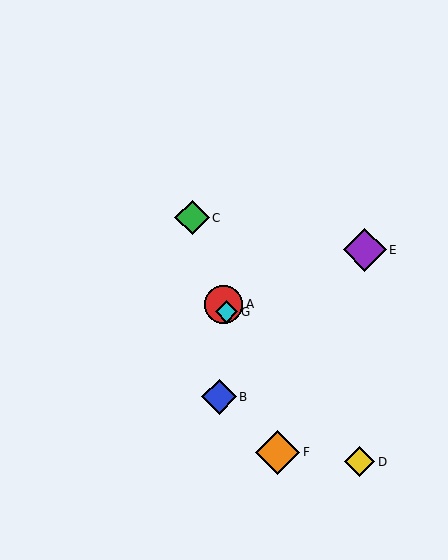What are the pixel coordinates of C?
Object C is at (192, 218).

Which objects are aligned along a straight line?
Objects A, C, F, G are aligned along a straight line.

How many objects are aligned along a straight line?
4 objects (A, C, F, G) are aligned along a straight line.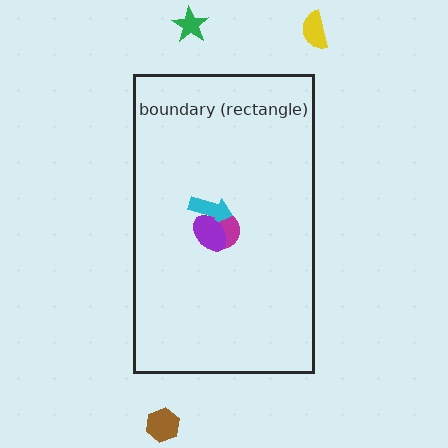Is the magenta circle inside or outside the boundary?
Inside.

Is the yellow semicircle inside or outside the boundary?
Outside.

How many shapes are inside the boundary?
3 inside, 3 outside.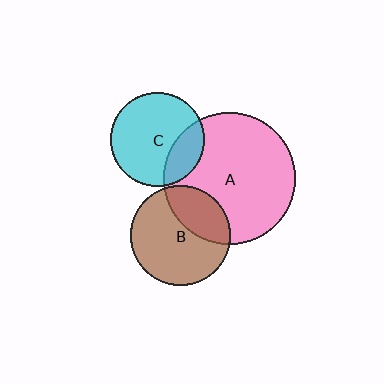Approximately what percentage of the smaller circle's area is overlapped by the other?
Approximately 25%.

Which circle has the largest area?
Circle A (pink).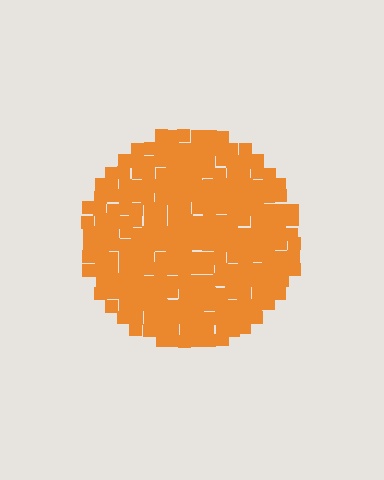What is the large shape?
The large shape is a circle.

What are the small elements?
The small elements are squares.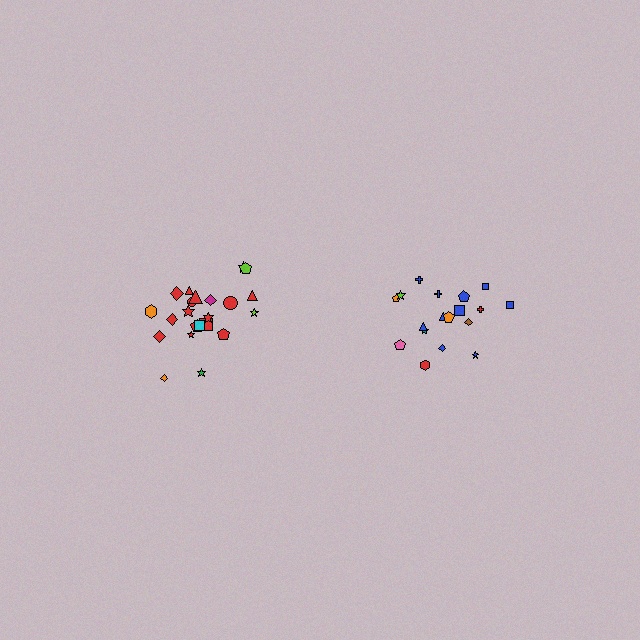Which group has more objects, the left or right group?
The left group.